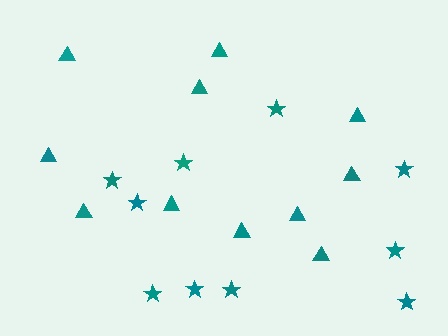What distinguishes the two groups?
There are 2 groups: one group of triangles (11) and one group of stars (10).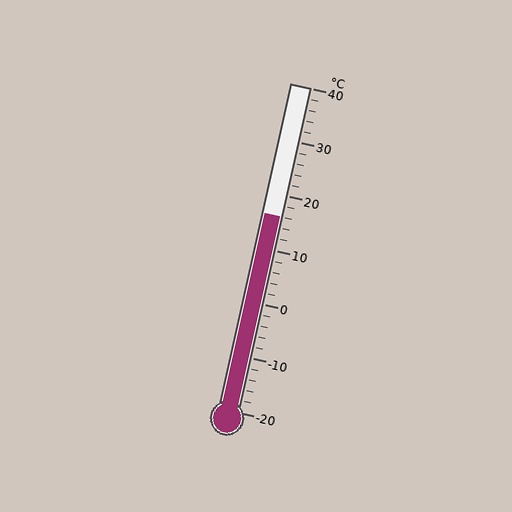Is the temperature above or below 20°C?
The temperature is below 20°C.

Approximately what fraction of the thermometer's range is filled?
The thermometer is filled to approximately 60% of its range.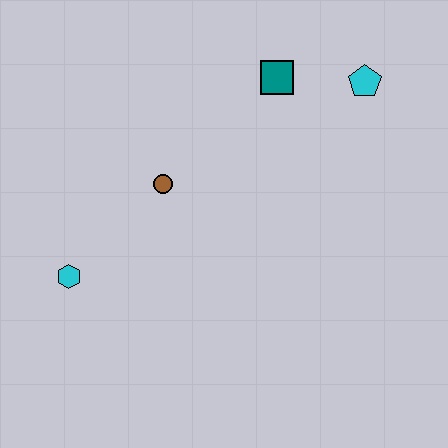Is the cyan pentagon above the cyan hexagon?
Yes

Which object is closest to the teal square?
The cyan pentagon is closest to the teal square.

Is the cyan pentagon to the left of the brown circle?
No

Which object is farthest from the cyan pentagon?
The cyan hexagon is farthest from the cyan pentagon.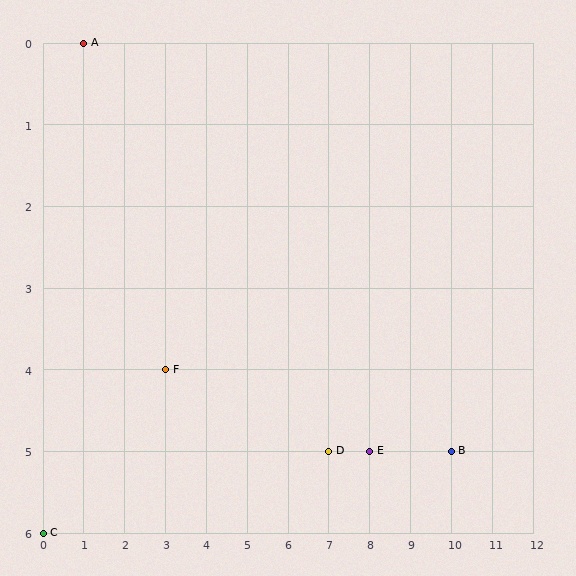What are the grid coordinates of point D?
Point D is at grid coordinates (7, 5).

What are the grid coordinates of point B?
Point B is at grid coordinates (10, 5).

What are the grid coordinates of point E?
Point E is at grid coordinates (8, 5).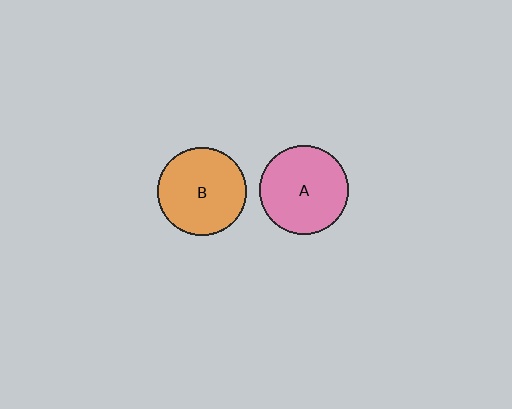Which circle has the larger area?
Circle A (pink).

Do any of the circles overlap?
No, none of the circles overlap.